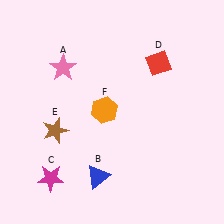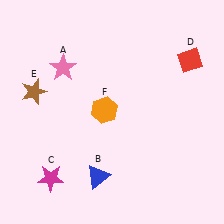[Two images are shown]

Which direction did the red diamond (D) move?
The red diamond (D) moved right.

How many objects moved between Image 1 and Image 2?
2 objects moved between the two images.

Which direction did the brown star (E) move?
The brown star (E) moved up.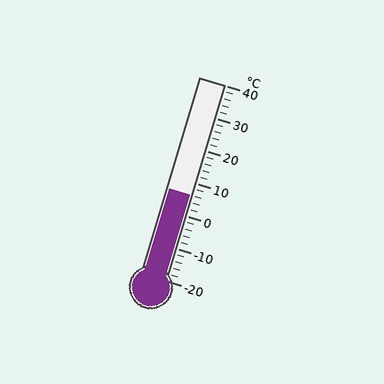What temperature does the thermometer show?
The thermometer shows approximately 6°C.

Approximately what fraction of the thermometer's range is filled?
The thermometer is filled to approximately 45% of its range.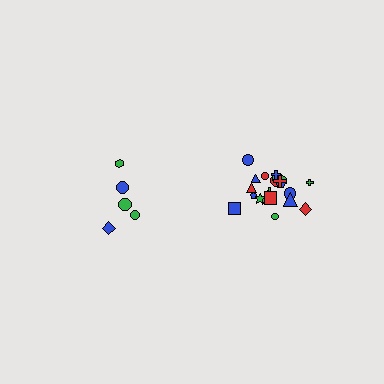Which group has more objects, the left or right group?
The right group.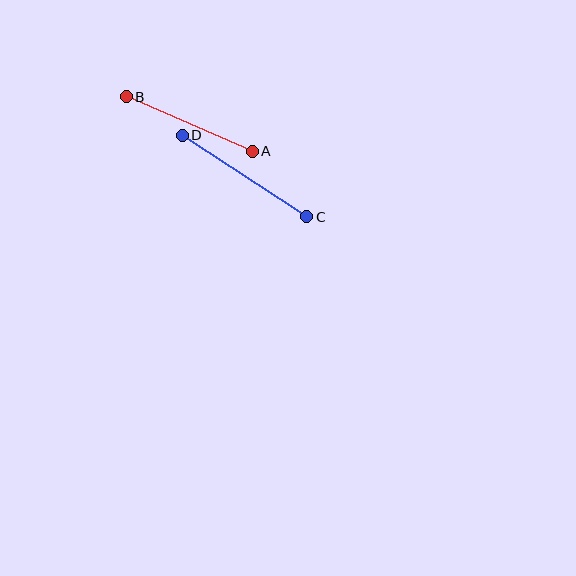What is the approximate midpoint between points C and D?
The midpoint is at approximately (244, 176) pixels.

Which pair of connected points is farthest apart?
Points C and D are farthest apart.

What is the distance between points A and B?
The distance is approximately 137 pixels.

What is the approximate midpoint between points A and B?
The midpoint is at approximately (189, 124) pixels.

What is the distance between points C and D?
The distance is approximately 149 pixels.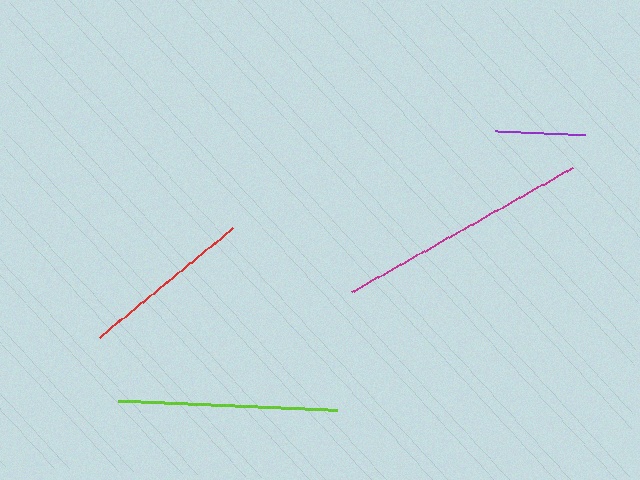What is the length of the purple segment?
The purple segment is approximately 90 pixels long.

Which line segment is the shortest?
The purple line is the shortest at approximately 90 pixels.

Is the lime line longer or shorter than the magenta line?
The magenta line is longer than the lime line.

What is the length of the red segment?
The red segment is approximately 173 pixels long.